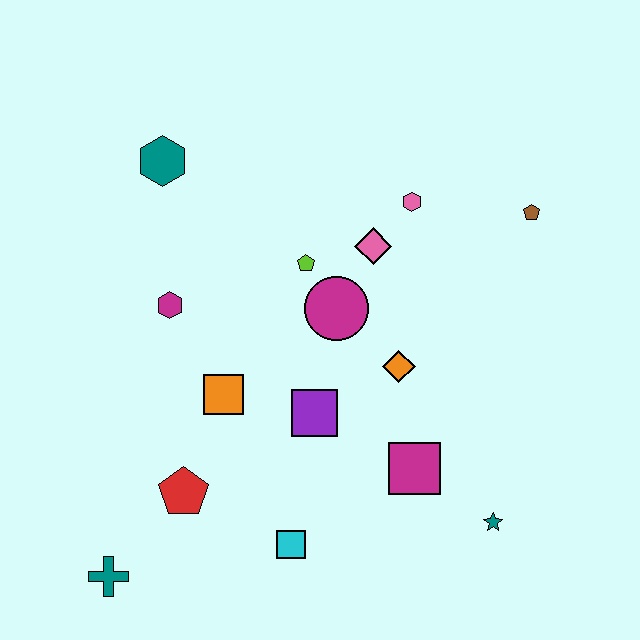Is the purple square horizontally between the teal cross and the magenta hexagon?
No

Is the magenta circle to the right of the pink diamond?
No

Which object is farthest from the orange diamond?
The teal cross is farthest from the orange diamond.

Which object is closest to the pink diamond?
The pink hexagon is closest to the pink diamond.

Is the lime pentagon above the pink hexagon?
No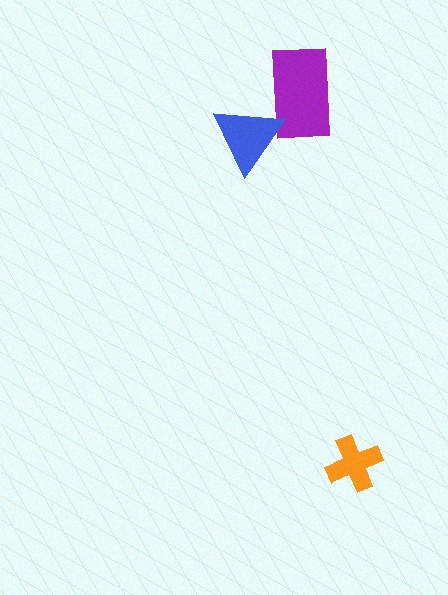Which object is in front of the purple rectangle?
The blue triangle is in front of the purple rectangle.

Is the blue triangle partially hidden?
No, no other shape covers it.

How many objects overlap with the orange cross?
0 objects overlap with the orange cross.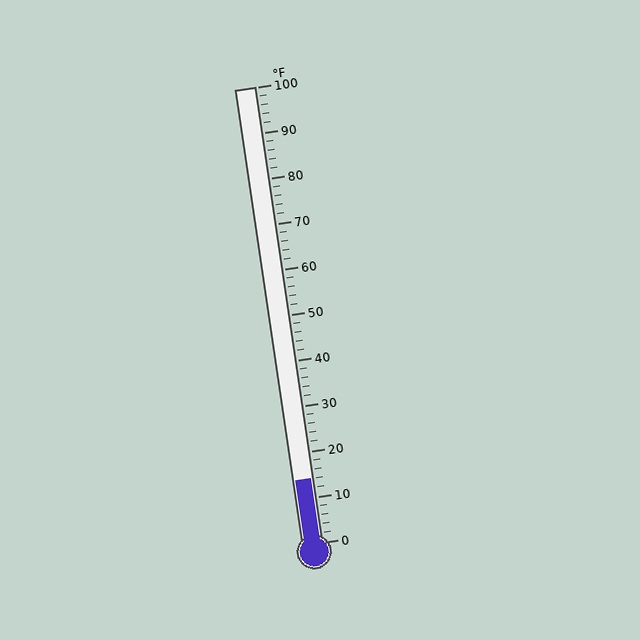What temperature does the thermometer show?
The thermometer shows approximately 14°F.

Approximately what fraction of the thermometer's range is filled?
The thermometer is filled to approximately 15% of its range.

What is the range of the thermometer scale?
The thermometer scale ranges from 0°F to 100°F.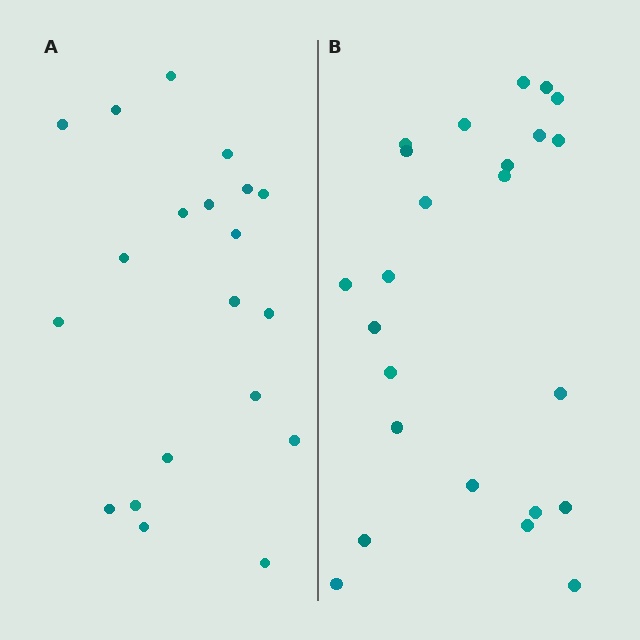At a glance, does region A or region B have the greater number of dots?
Region B (the right region) has more dots.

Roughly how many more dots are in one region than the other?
Region B has about 4 more dots than region A.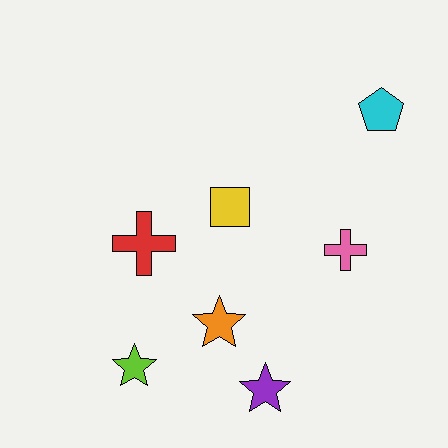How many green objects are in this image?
There are no green objects.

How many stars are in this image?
There are 3 stars.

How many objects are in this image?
There are 7 objects.